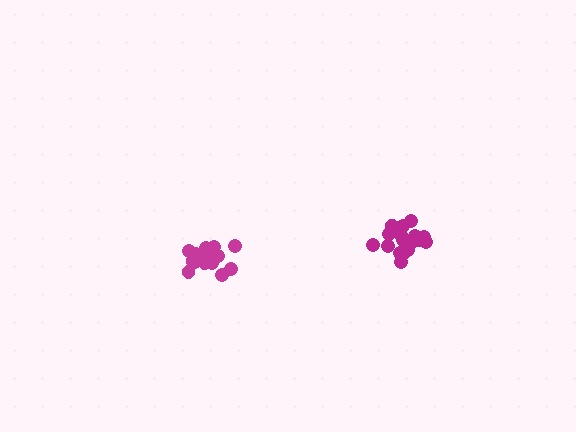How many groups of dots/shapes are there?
There are 2 groups.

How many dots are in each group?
Group 1: 19 dots, Group 2: 18 dots (37 total).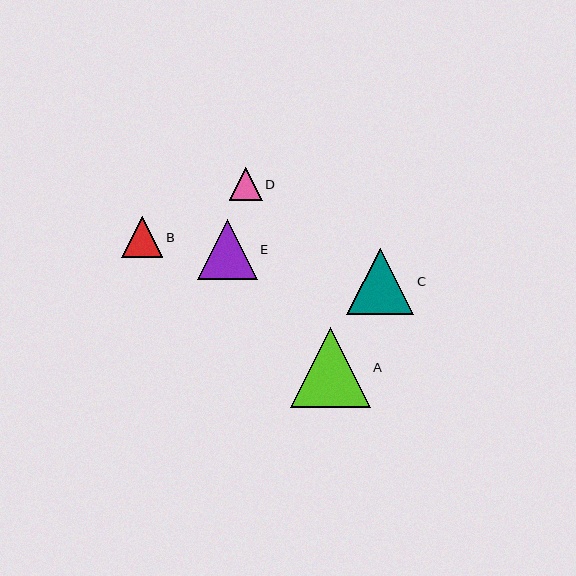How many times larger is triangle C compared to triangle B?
Triangle C is approximately 1.6 times the size of triangle B.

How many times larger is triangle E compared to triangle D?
Triangle E is approximately 1.8 times the size of triangle D.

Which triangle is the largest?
Triangle A is the largest with a size of approximately 80 pixels.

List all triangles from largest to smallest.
From largest to smallest: A, C, E, B, D.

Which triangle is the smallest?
Triangle D is the smallest with a size of approximately 33 pixels.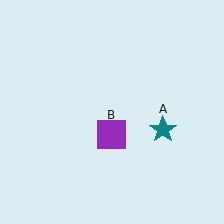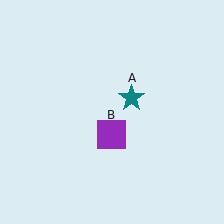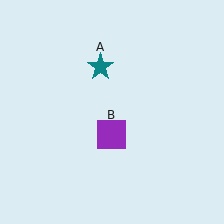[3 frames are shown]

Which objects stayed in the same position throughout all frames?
Purple square (object B) remained stationary.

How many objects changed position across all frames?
1 object changed position: teal star (object A).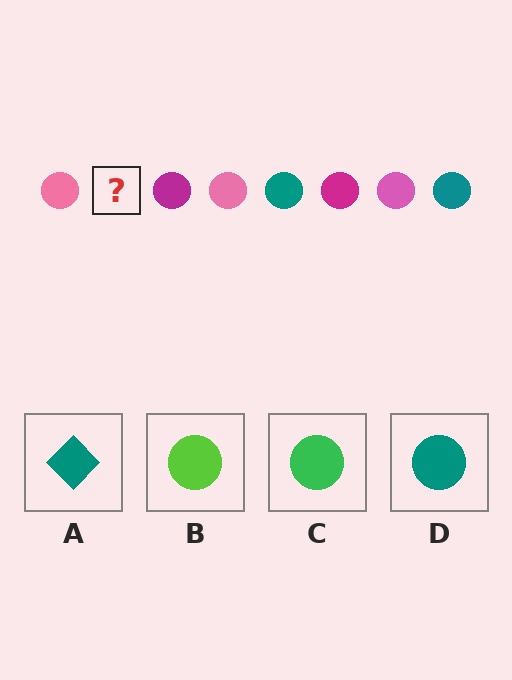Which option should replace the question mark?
Option D.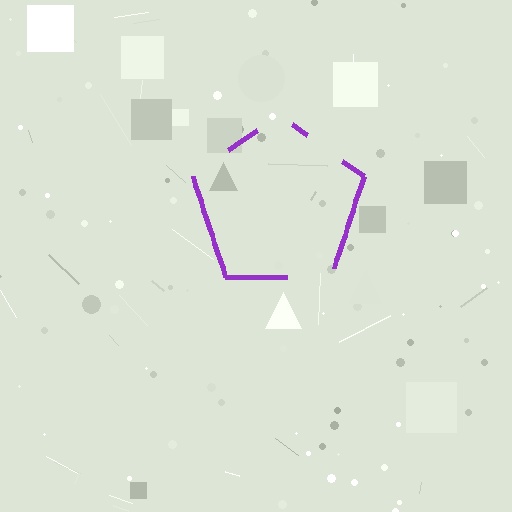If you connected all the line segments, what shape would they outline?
They would outline a pentagon.